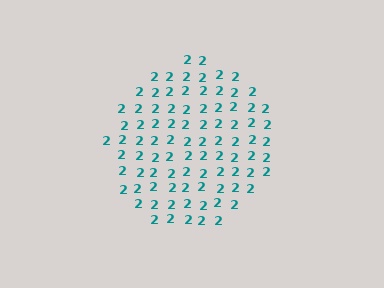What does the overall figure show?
The overall figure shows a circle.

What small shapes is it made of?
It is made of small digit 2's.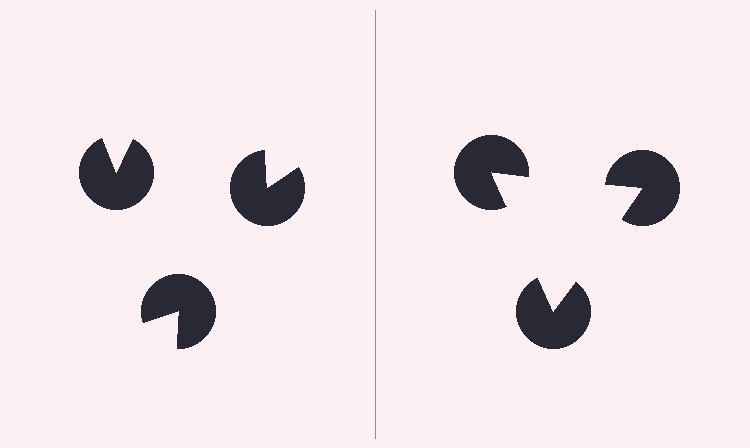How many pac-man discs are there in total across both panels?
6 — 3 on each side.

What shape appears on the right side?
An illusory triangle.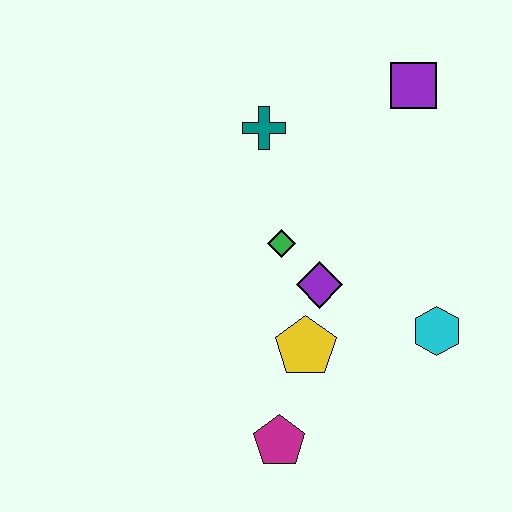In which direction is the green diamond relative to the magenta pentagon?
The green diamond is above the magenta pentagon.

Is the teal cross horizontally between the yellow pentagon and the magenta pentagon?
No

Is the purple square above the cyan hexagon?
Yes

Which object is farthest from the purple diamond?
The purple square is farthest from the purple diamond.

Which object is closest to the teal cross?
The green diamond is closest to the teal cross.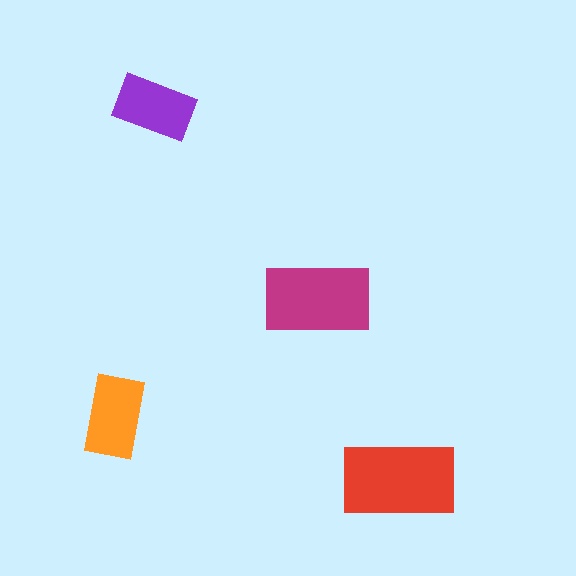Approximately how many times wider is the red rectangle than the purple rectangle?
About 1.5 times wider.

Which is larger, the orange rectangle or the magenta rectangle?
The magenta one.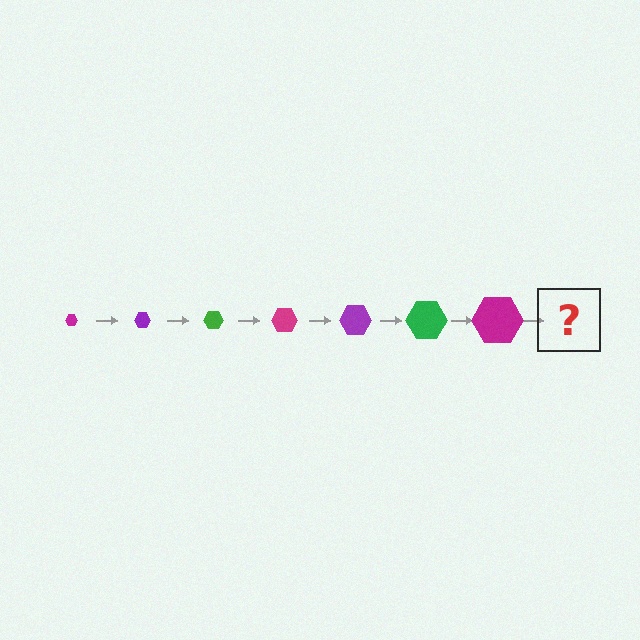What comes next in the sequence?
The next element should be a purple hexagon, larger than the previous one.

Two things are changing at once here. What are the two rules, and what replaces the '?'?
The two rules are that the hexagon grows larger each step and the color cycles through magenta, purple, and green. The '?' should be a purple hexagon, larger than the previous one.